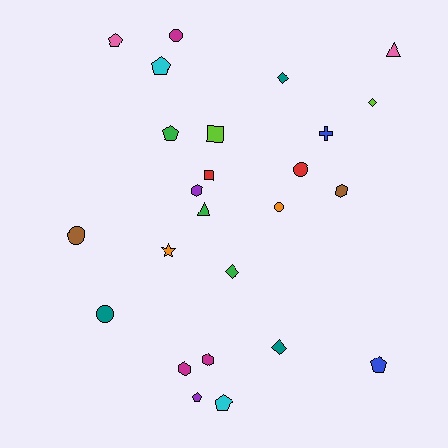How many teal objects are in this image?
There are 3 teal objects.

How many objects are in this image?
There are 25 objects.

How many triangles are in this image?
There are 2 triangles.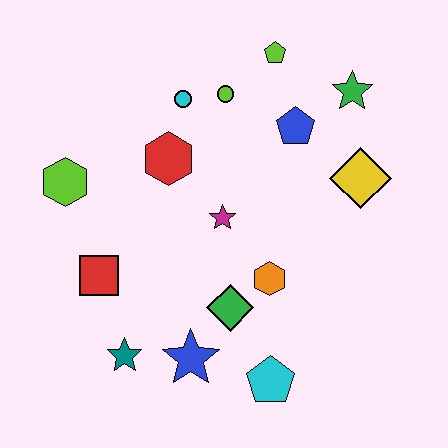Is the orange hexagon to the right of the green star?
No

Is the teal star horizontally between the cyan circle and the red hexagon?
No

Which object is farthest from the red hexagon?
The cyan pentagon is farthest from the red hexagon.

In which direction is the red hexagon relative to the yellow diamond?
The red hexagon is to the left of the yellow diamond.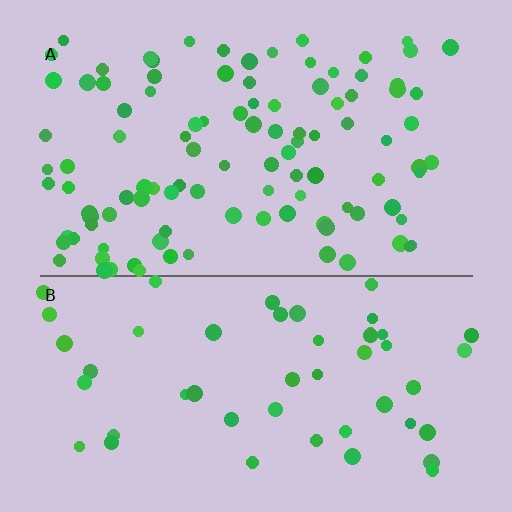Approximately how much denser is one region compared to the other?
Approximately 2.1× — region A over region B.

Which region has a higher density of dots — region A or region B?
A (the top).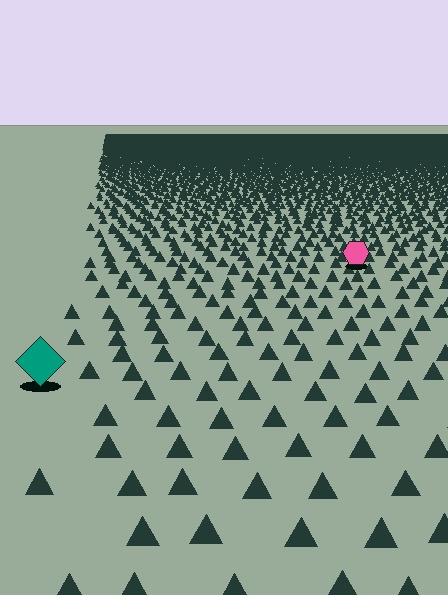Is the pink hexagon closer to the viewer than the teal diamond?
No. The teal diamond is closer — you can tell from the texture gradient: the ground texture is coarser near it.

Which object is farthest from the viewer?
The pink hexagon is farthest from the viewer. It appears smaller and the ground texture around it is denser.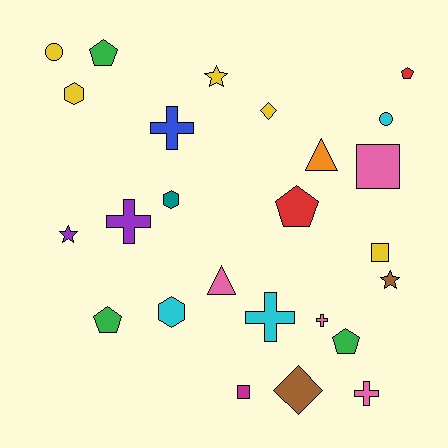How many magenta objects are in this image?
There is 1 magenta object.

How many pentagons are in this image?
There are 5 pentagons.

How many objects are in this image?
There are 25 objects.